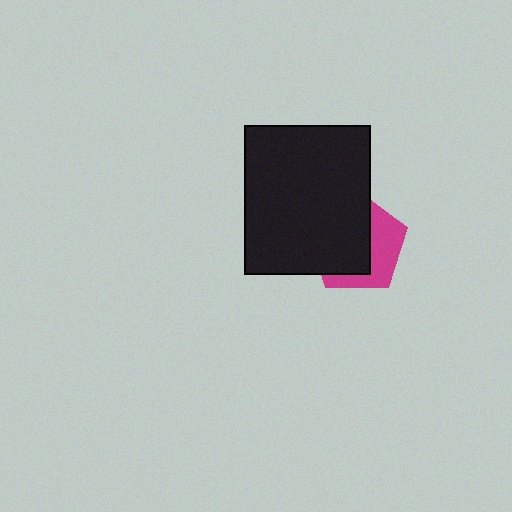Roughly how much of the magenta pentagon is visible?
A small part of it is visible (roughly 39%).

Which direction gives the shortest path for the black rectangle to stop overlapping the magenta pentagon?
Moving left gives the shortest separation.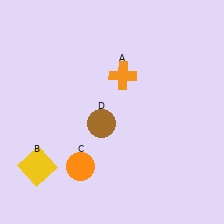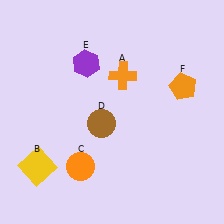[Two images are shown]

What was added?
A purple hexagon (E), an orange pentagon (F) were added in Image 2.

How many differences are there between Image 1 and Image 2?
There are 2 differences between the two images.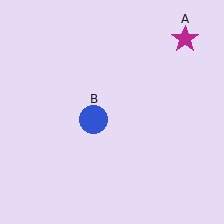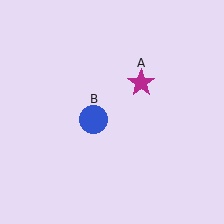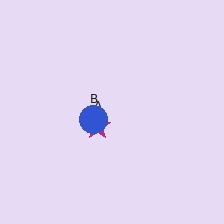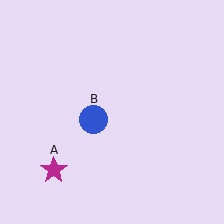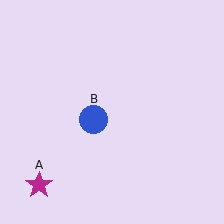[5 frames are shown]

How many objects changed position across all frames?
1 object changed position: magenta star (object A).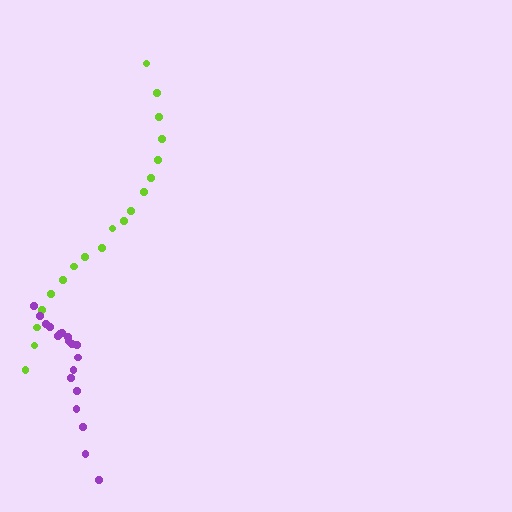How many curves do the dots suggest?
There are 2 distinct paths.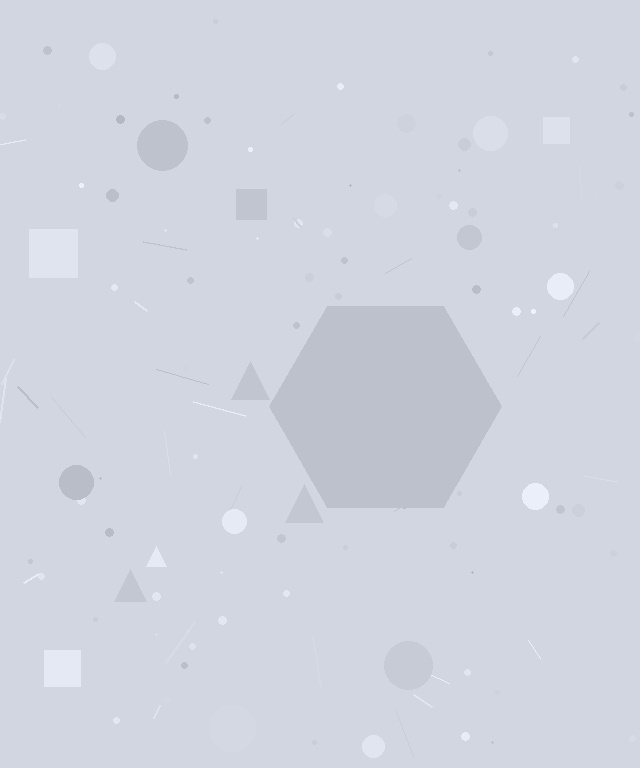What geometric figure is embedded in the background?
A hexagon is embedded in the background.